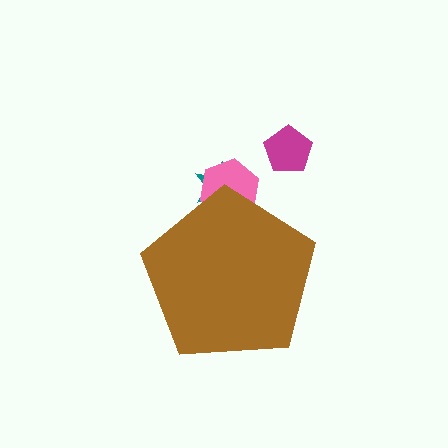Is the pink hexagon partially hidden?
Yes, the pink hexagon is partially hidden behind the brown pentagon.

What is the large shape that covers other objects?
A brown pentagon.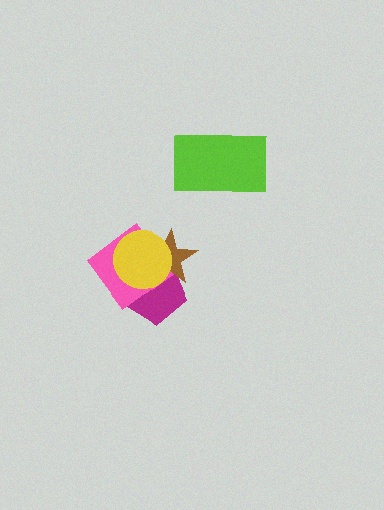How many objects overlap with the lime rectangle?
0 objects overlap with the lime rectangle.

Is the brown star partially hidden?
Yes, it is partially covered by another shape.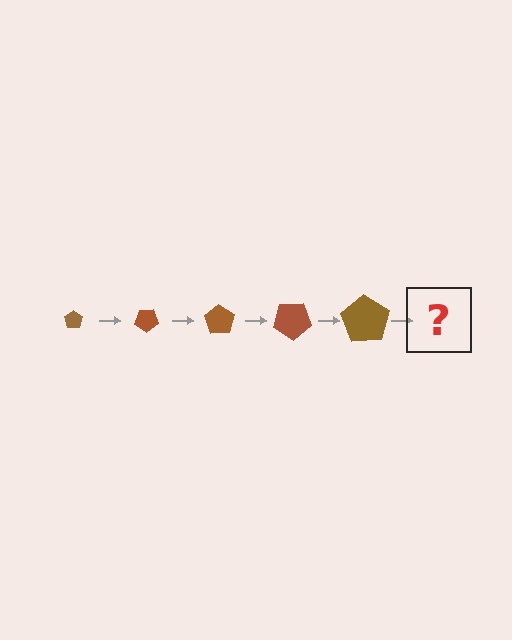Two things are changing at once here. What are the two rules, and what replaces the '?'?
The two rules are that the pentagon grows larger each step and it rotates 35 degrees each step. The '?' should be a pentagon, larger than the previous one and rotated 175 degrees from the start.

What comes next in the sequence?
The next element should be a pentagon, larger than the previous one and rotated 175 degrees from the start.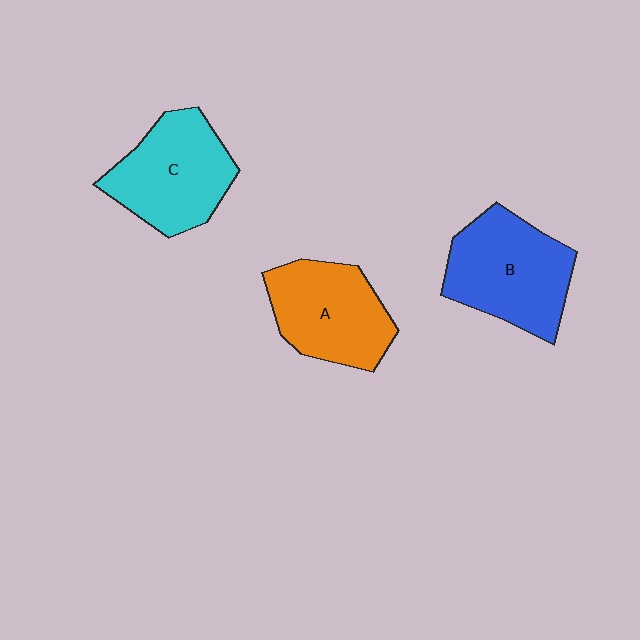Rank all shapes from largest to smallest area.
From largest to smallest: B (blue), C (cyan), A (orange).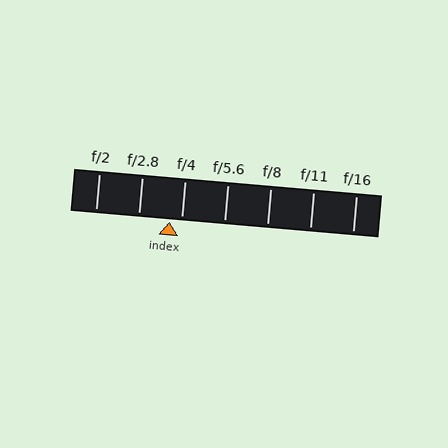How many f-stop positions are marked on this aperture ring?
There are 7 f-stop positions marked.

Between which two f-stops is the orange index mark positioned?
The index mark is between f/2.8 and f/4.